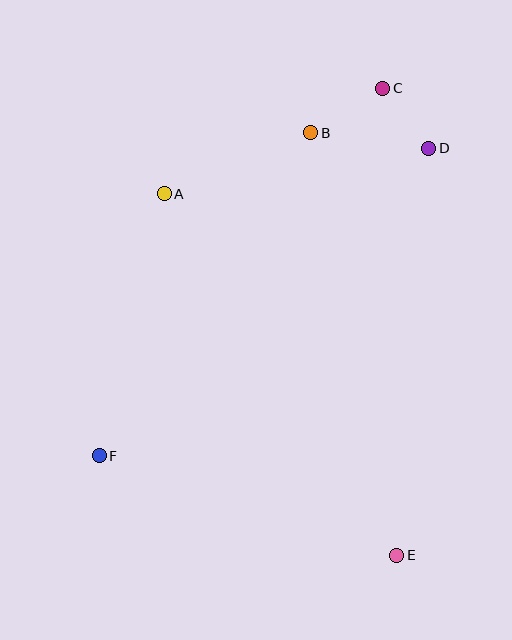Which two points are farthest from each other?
Points C and E are farthest from each other.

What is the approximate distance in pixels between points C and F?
The distance between C and F is approximately 464 pixels.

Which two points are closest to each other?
Points C and D are closest to each other.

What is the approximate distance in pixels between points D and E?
The distance between D and E is approximately 408 pixels.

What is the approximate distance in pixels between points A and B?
The distance between A and B is approximately 159 pixels.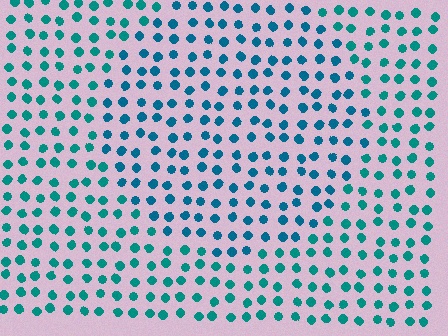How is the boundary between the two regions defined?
The boundary is defined purely by a slight shift in hue (about 21 degrees). Spacing, size, and orientation are identical on both sides.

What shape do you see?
I see a circle.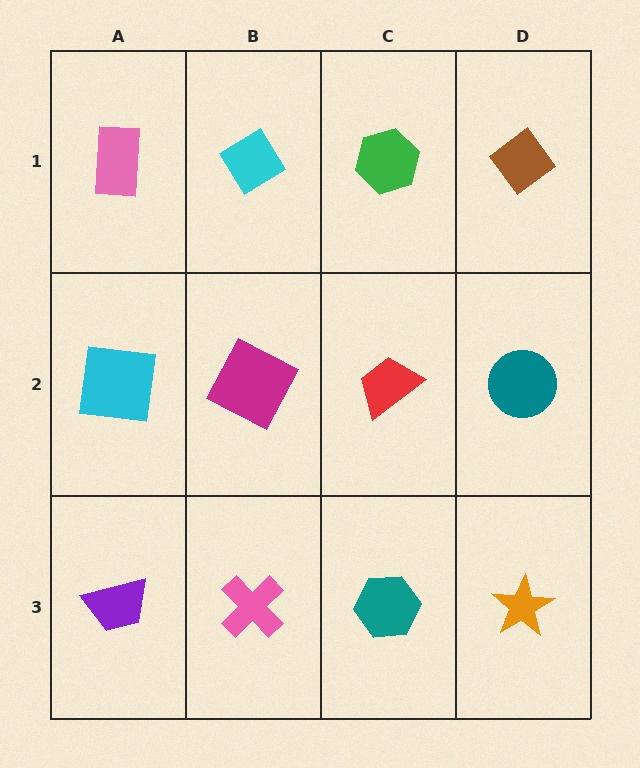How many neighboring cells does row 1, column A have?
2.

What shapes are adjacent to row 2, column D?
A brown diamond (row 1, column D), an orange star (row 3, column D), a red trapezoid (row 2, column C).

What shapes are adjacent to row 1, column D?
A teal circle (row 2, column D), a green hexagon (row 1, column C).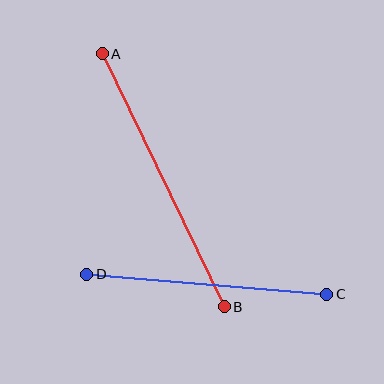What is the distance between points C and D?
The distance is approximately 241 pixels.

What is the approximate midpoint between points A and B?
The midpoint is at approximately (163, 180) pixels.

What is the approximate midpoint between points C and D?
The midpoint is at approximately (207, 284) pixels.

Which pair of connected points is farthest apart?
Points A and B are farthest apart.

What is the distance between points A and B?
The distance is approximately 281 pixels.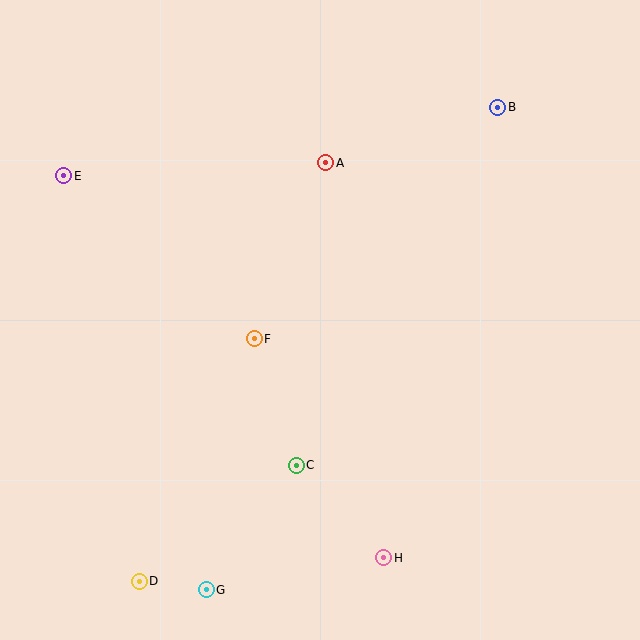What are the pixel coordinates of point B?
Point B is at (498, 107).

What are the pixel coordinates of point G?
Point G is at (206, 590).